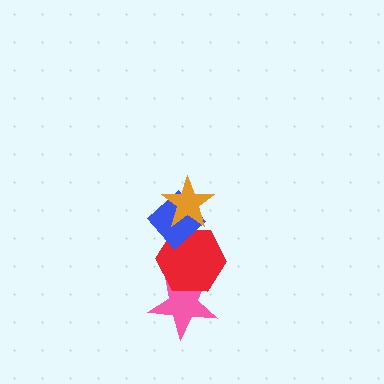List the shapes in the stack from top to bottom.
From top to bottom: the orange star, the blue diamond, the red hexagon, the pink star.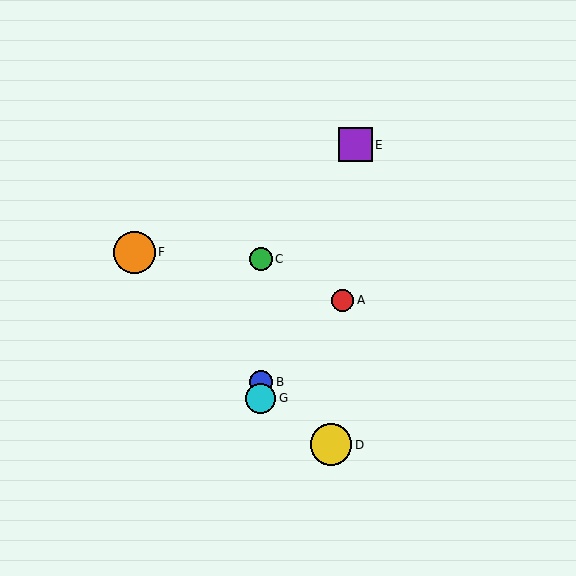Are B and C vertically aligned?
Yes, both are at x≈261.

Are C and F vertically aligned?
No, C is at x≈261 and F is at x≈134.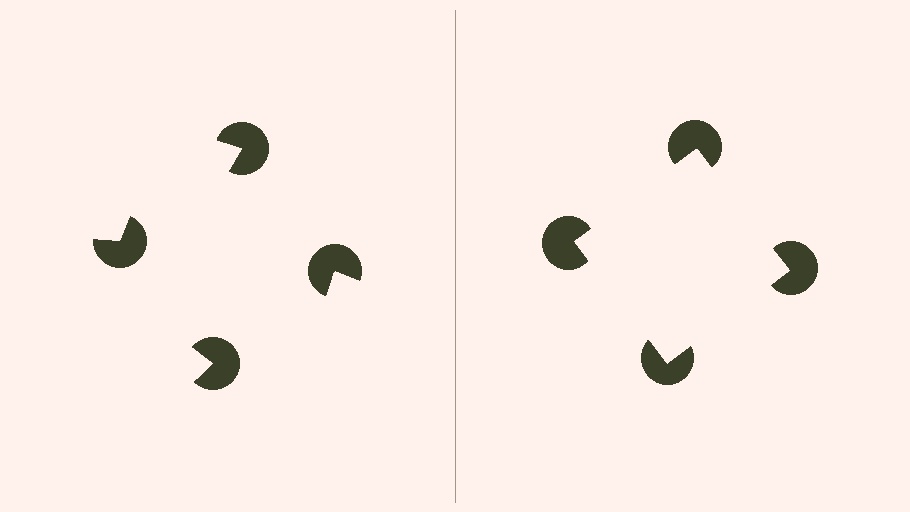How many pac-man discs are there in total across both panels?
8 — 4 on each side.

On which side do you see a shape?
An illusory square appears on the right side. On the left side the wedge cuts are rotated, so no coherent shape forms.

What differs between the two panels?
The pac-man discs are positioned identically on both sides; only the wedge orientations differ. On the right they align to a square; on the left they are misaligned.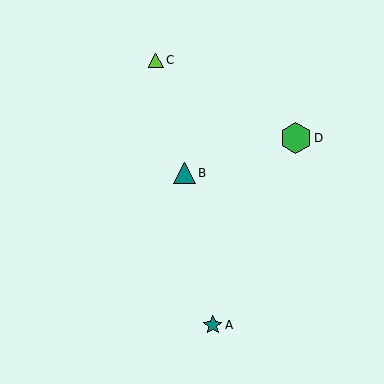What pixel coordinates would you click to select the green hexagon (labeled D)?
Click at (296, 138) to select the green hexagon D.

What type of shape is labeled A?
Shape A is a teal star.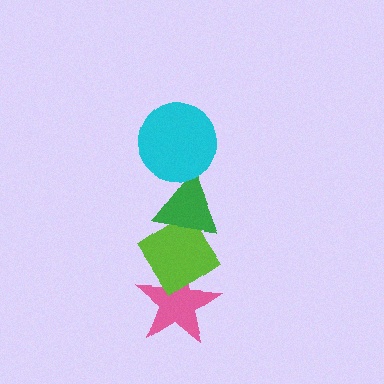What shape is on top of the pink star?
The lime diamond is on top of the pink star.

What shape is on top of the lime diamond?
The green triangle is on top of the lime diamond.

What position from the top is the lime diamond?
The lime diamond is 3rd from the top.